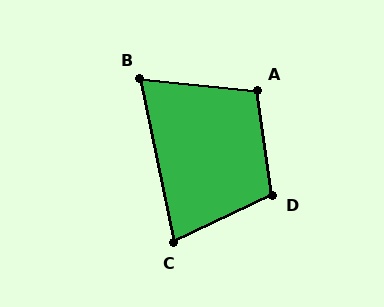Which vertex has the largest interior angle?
D, at approximately 107 degrees.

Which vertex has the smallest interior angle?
B, at approximately 73 degrees.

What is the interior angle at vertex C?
Approximately 76 degrees (acute).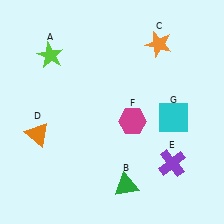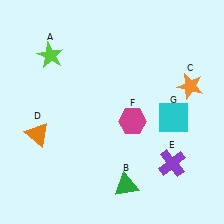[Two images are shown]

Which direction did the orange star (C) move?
The orange star (C) moved down.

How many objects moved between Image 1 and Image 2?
1 object moved between the two images.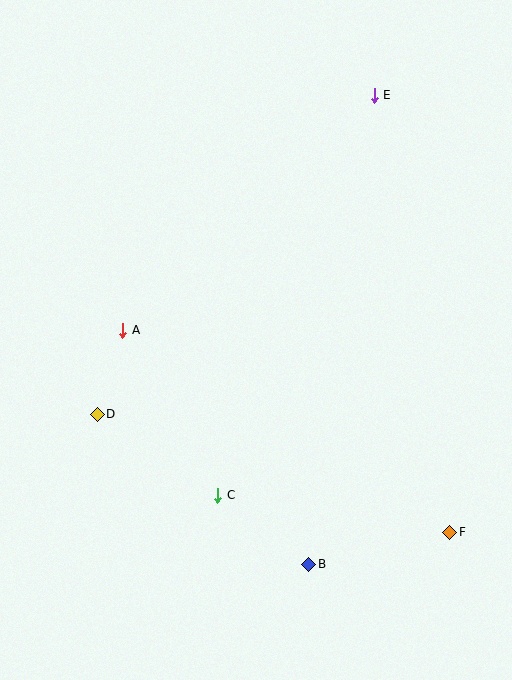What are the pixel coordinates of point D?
Point D is at (97, 414).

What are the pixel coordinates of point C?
Point C is at (218, 495).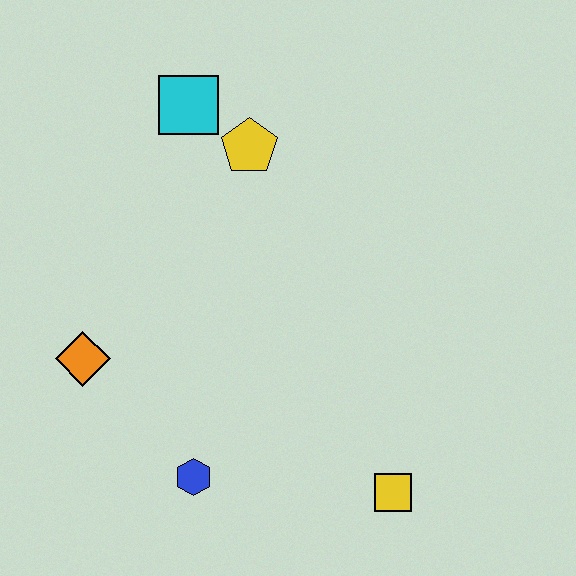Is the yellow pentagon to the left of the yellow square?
Yes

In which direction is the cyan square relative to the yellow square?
The cyan square is above the yellow square.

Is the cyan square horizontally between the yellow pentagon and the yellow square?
No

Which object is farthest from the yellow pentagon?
The yellow square is farthest from the yellow pentagon.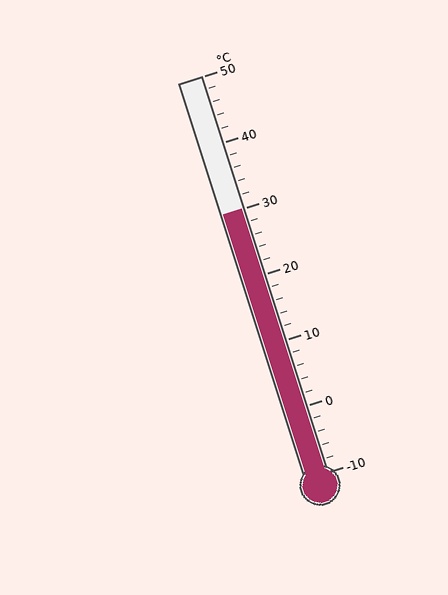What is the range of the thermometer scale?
The thermometer scale ranges from -10°C to 50°C.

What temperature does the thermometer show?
The thermometer shows approximately 30°C.